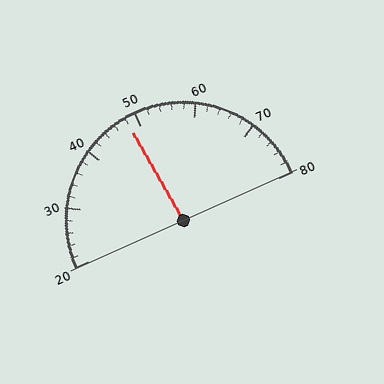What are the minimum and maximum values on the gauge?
The gauge ranges from 20 to 80.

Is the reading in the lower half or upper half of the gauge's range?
The reading is in the lower half of the range (20 to 80).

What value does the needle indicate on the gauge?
The needle indicates approximately 48.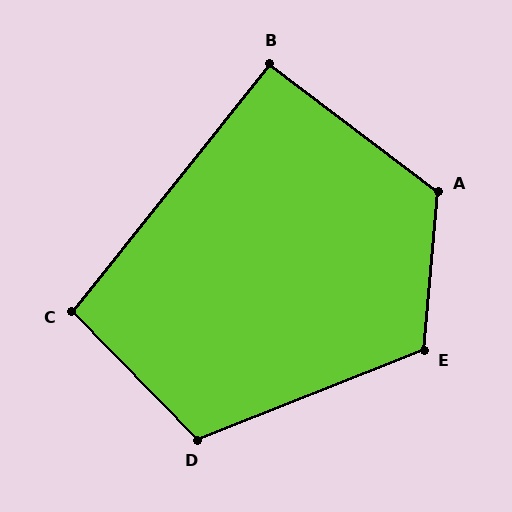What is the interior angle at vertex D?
Approximately 113 degrees (obtuse).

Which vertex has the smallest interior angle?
B, at approximately 91 degrees.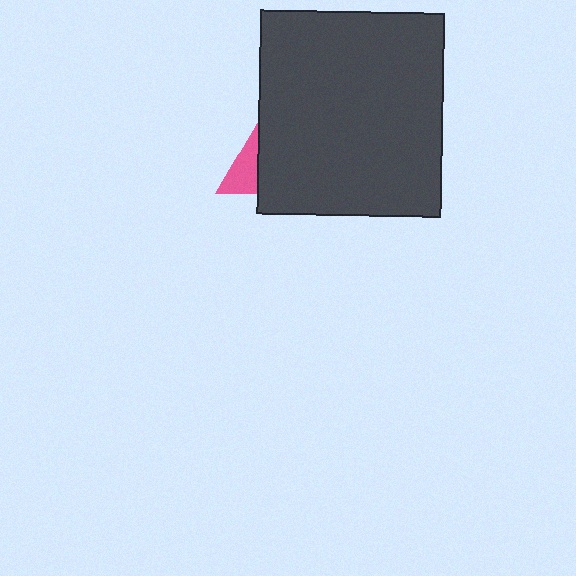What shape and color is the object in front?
The object in front is a dark gray rectangle.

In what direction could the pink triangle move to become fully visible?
The pink triangle could move left. That would shift it out from behind the dark gray rectangle entirely.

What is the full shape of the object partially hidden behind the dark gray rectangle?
The partially hidden object is a pink triangle.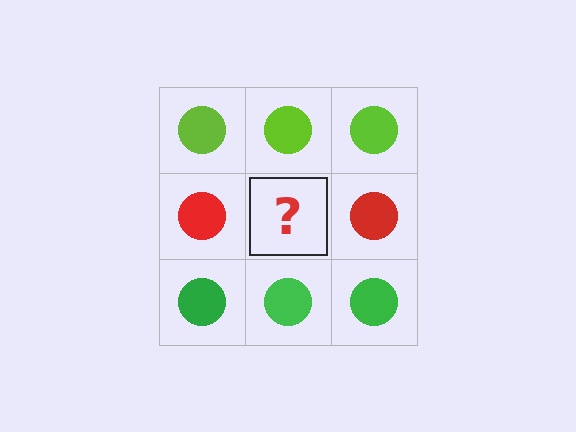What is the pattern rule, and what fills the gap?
The rule is that each row has a consistent color. The gap should be filled with a red circle.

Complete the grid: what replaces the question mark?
The question mark should be replaced with a red circle.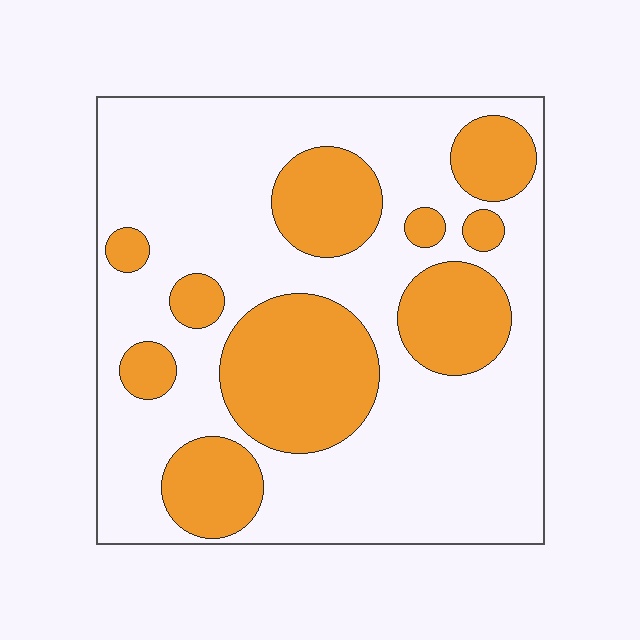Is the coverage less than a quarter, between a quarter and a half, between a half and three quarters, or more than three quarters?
Between a quarter and a half.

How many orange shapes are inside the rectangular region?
10.